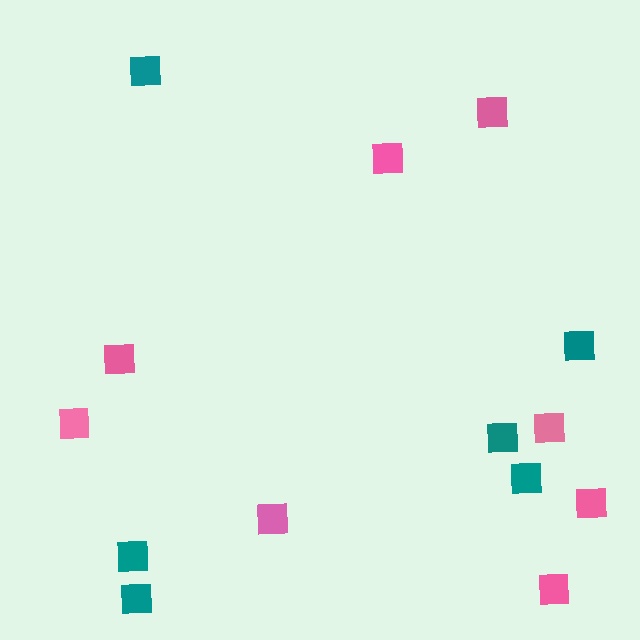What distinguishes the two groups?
There are 2 groups: one group of pink squares (8) and one group of teal squares (6).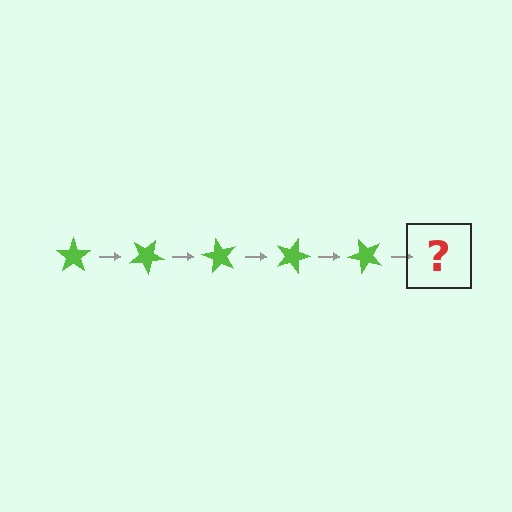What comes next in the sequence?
The next element should be a lime star rotated 150 degrees.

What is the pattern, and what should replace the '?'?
The pattern is that the star rotates 30 degrees each step. The '?' should be a lime star rotated 150 degrees.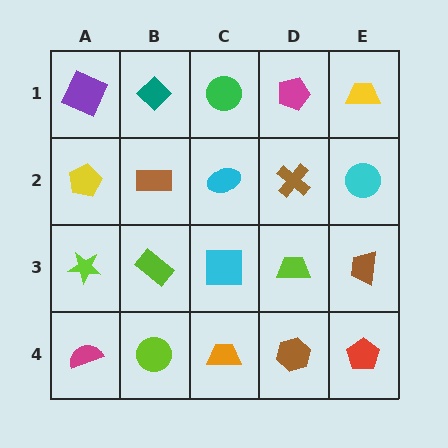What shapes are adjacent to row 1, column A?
A yellow pentagon (row 2, column A), a teal diamond (row 1, column B).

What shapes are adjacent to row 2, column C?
A green circle (row 1, column C), a cyan square (row 3, column C), a brown rectangle (row 2, column B), a brown cross (row 2, column D).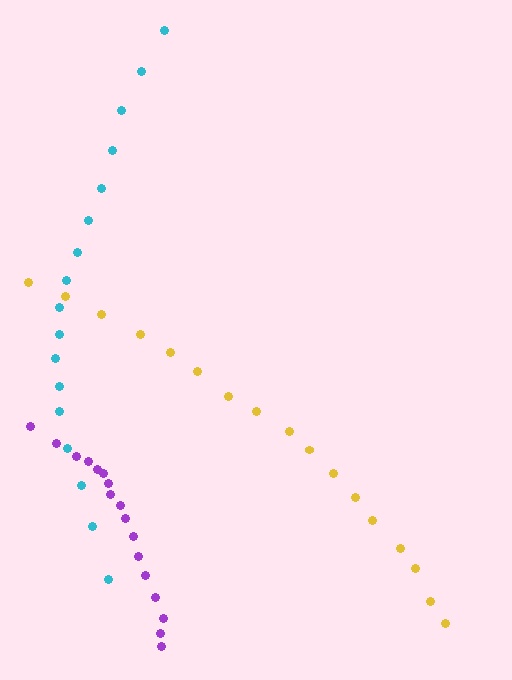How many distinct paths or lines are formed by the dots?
There are 3 distinct paths.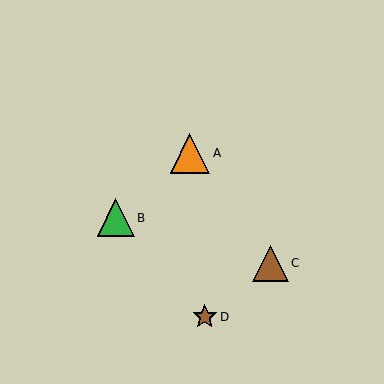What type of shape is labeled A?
Shape A is an orange triangle.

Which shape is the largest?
The orange triangle (labeled A) is the largest.